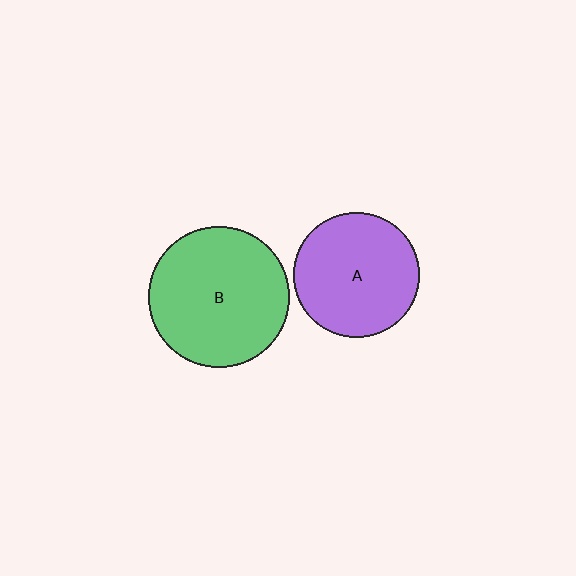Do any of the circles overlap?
No, none of the circles overlap.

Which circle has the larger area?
Circle B (green).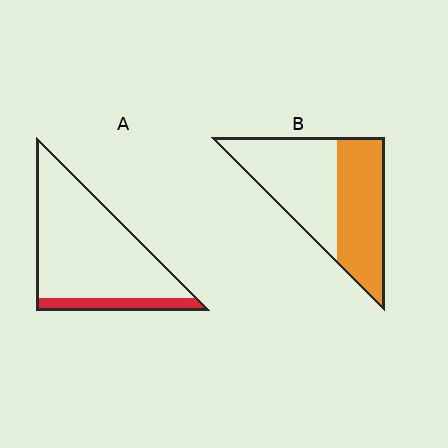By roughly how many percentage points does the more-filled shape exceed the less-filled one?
By roughly 35 percentage points (B over A).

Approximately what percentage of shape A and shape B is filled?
A is approximately 15% and B is approximately 45%.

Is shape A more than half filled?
No.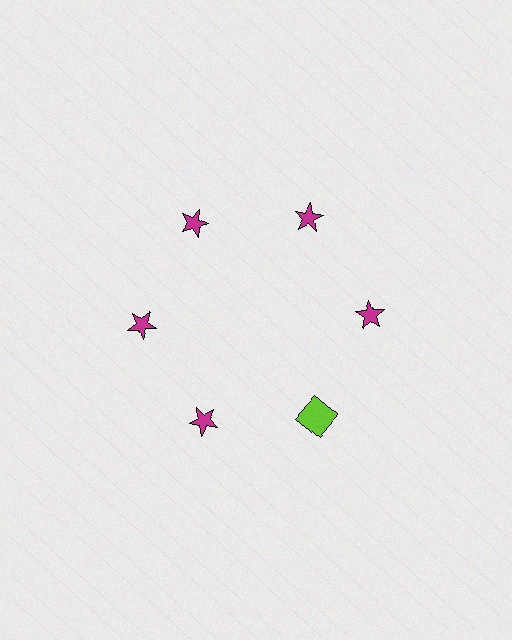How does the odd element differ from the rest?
It differs in both color (lime instead of magenta) and shape (square instead of star).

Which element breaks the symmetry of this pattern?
The lime square at roughly the 5 o'clock position breaks the symmetry. All other shapes are magenta stars.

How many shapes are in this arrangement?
There are 6 shapes arranged in a ring pattern.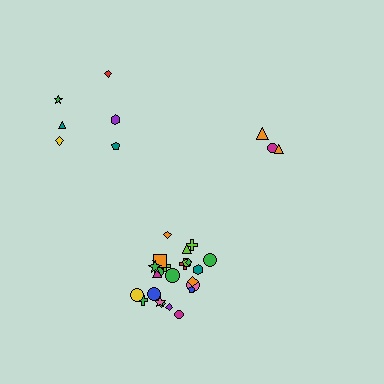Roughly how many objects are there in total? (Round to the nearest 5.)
Roughly 35 objects in total.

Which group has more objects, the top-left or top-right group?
The top-left group.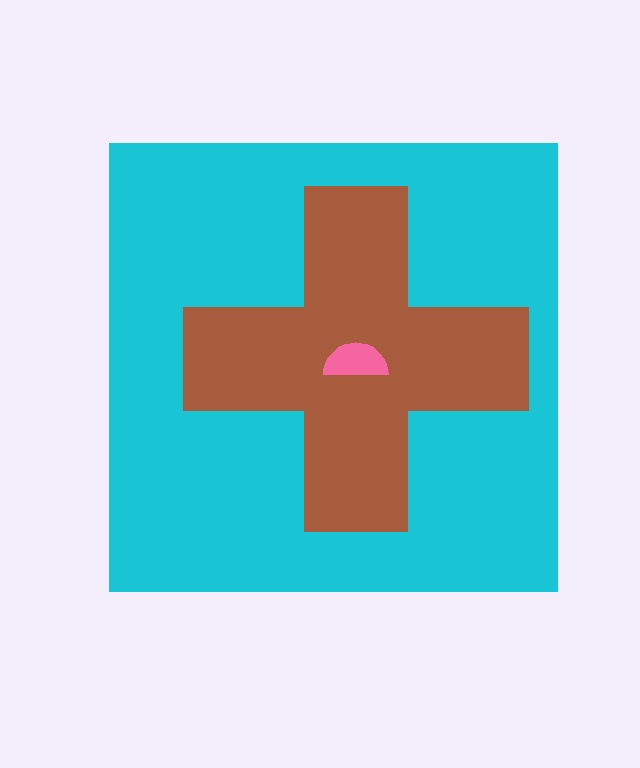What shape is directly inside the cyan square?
The brown cross.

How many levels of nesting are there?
3.